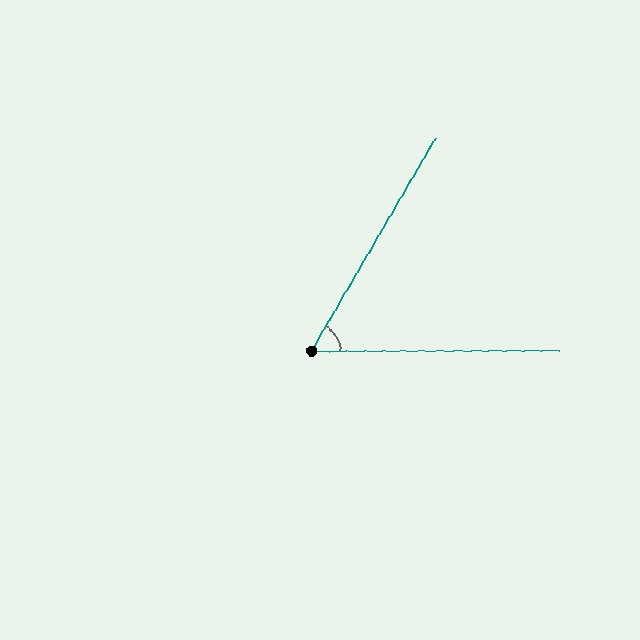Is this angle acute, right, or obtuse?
It is acute.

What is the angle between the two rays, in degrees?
Approximately 60 degrees.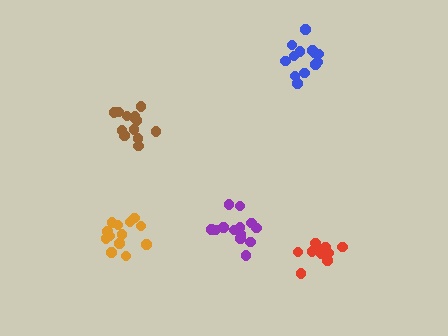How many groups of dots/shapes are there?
There are 5 groups.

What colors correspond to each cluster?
The clusters are colored: blue, brown, red, orange, purple.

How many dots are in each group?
Group 1: 13 dots, Group 2: 13 dots, Group 3: 11 dots, Group 4: 13 dots, Group 5: 13 dots (63 total).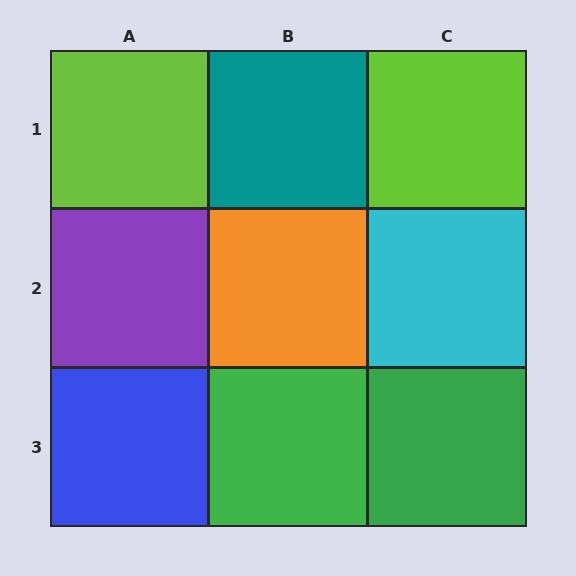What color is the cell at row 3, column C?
Green.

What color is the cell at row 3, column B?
Green.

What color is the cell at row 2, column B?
Orange.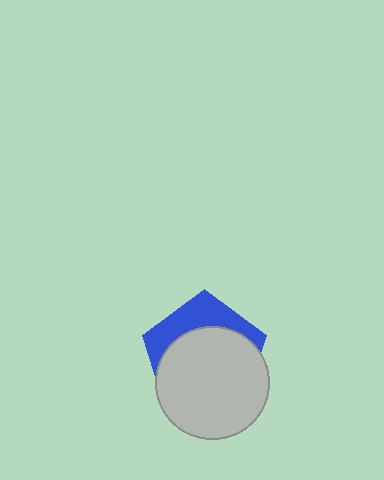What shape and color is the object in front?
The object in front is a light gray circle.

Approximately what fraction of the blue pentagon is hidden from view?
Roughly 68% of the blue pentagon is hidden behind the light gray circle.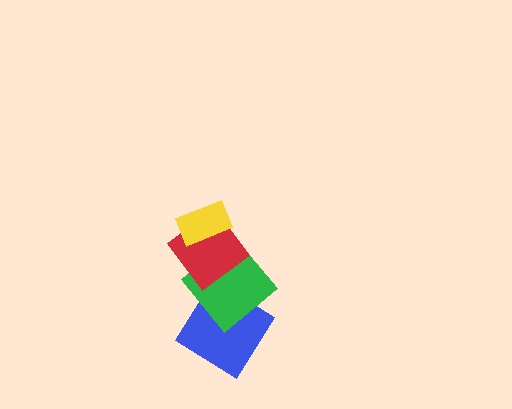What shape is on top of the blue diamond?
The green diamond is on top of the blue diamond.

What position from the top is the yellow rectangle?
The yellow rectangle is 1st from the top.